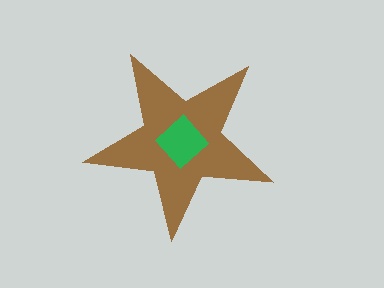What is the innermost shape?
The green diamond.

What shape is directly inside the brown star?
The green diamond.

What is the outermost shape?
The brown star.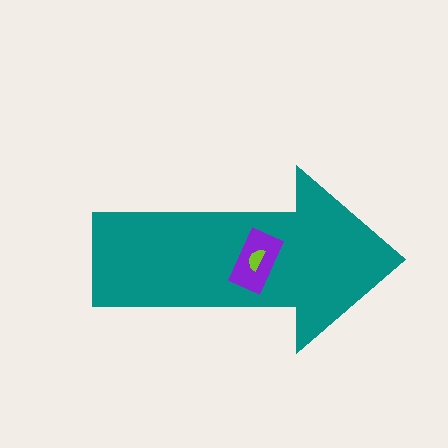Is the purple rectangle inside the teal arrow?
Yes.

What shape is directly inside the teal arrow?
The purple rectangle.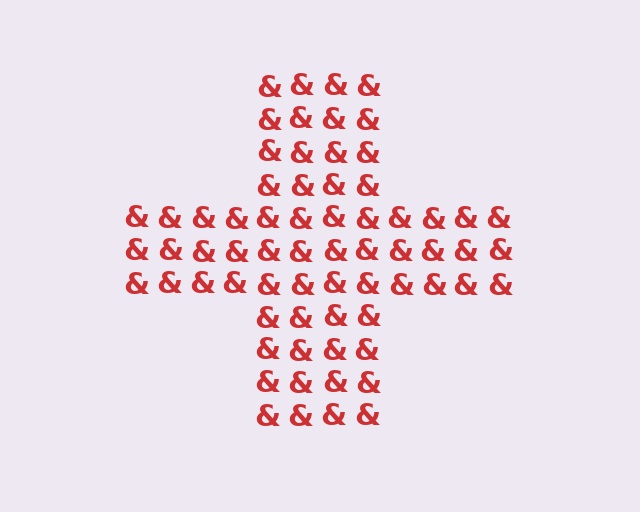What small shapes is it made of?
It is made of small ampersands.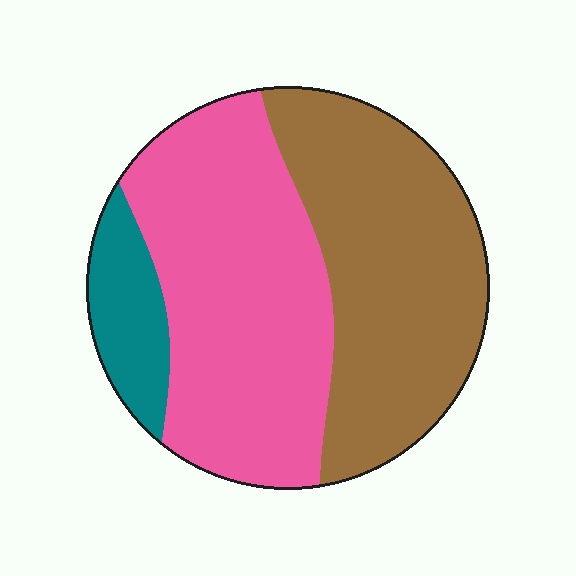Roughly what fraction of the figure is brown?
Brown takes up between a third and a half of the figure.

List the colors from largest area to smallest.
From largest to smallest: pink, brown, teal.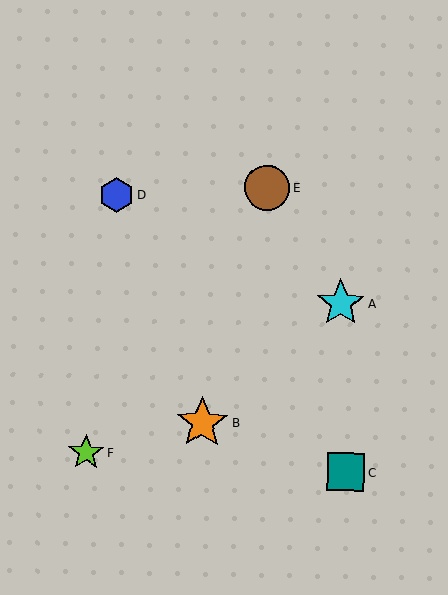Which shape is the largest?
The orange star (labeled B) is the largest.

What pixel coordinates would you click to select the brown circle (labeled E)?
Click at (267, 188) to select the brown circle E.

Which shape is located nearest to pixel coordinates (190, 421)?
The orange star (labeled B) at (202, 423) is nearest to that location.